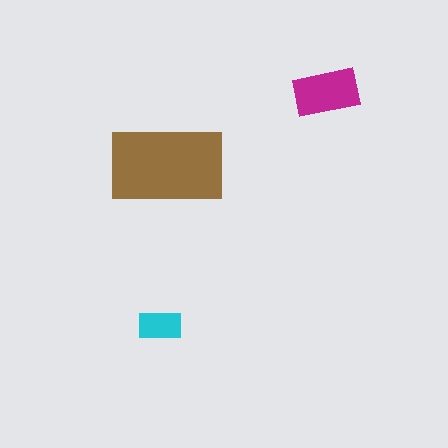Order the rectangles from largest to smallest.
the brown one, the magenta one, the cyan one.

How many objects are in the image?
There are 3 objects in the image.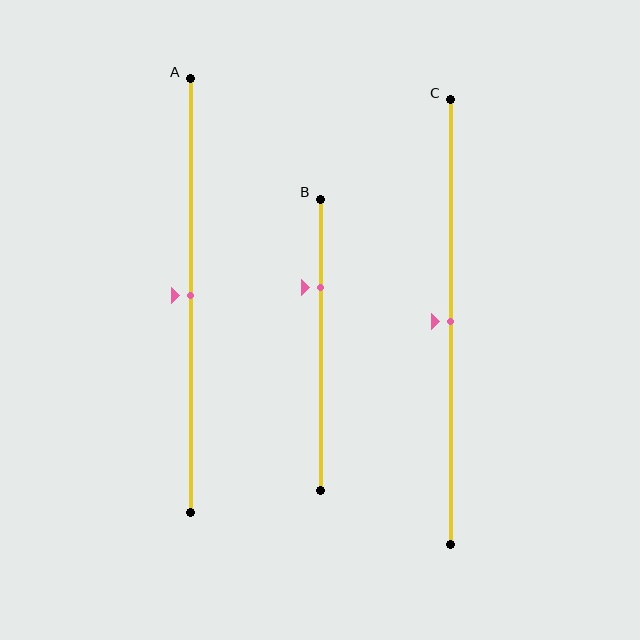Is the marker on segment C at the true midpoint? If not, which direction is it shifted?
Yes, the marker on segment C is at the true midpoint.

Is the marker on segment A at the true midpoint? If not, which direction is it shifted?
Yes, the marker on segment A is at the true midpoint.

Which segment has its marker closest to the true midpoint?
Segment A has its marker closest to the true midpoint.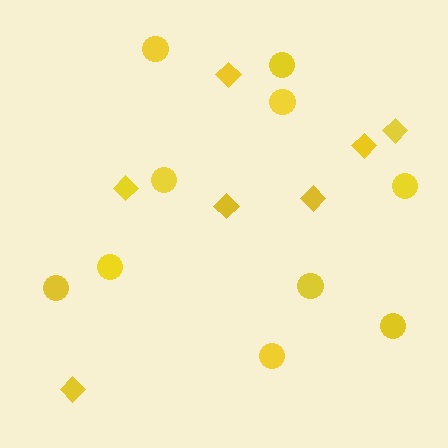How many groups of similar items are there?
There are 2 groups: one group of diamonds (7) and one group of circles (10).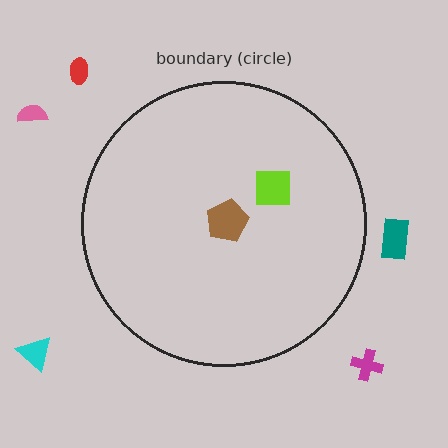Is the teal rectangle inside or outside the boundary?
Outside.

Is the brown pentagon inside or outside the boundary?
Inside.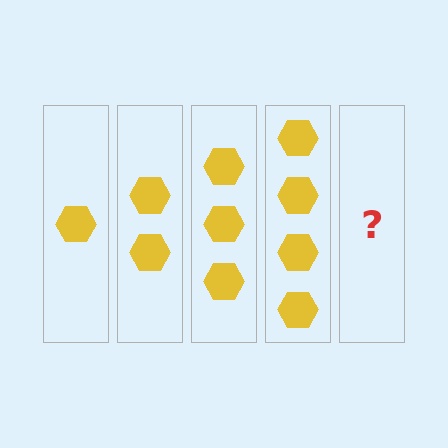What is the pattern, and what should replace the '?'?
The pattern is that each step adds one more hexagon. The '?' should be 5 hexagons.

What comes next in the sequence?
The next element should be 5 hexagons.